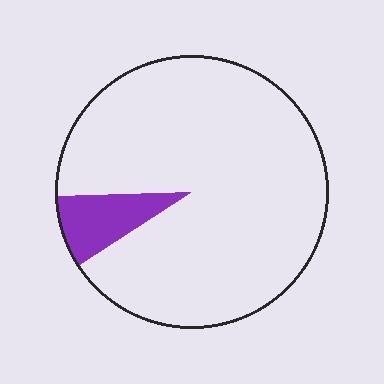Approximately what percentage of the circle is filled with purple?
Approximately 10%.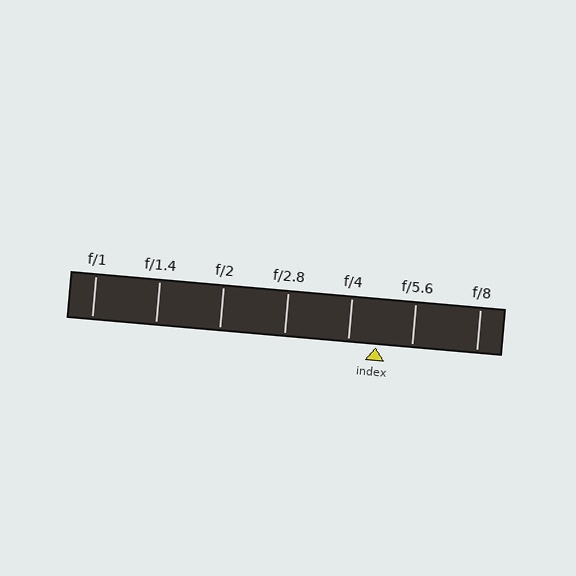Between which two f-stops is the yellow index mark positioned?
The index mark is between f/4 and f/5.6.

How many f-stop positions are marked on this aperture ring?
There are 7 f-stop positions marked.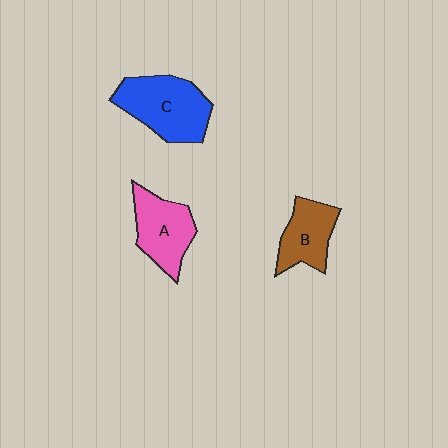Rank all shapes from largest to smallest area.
From largest to smallest: C (blue), A (pink), B (brown).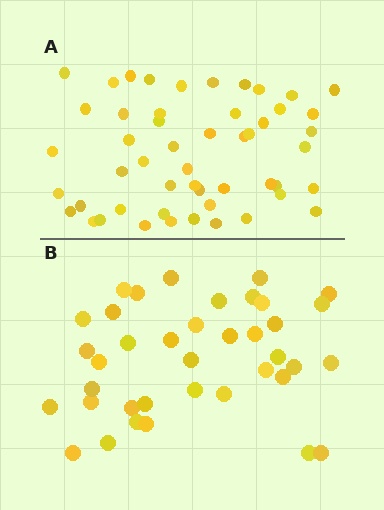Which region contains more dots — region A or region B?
Region A (the top region) has more dots.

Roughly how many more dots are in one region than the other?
Region A has approximately 15 more dots than region B.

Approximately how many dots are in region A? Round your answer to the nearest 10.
About 50 dots. (The exact count is 51, which rounds to 50.)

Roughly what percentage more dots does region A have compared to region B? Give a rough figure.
About 35% more.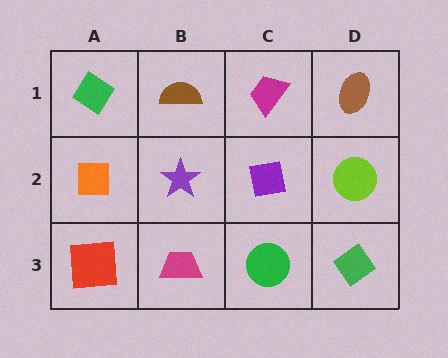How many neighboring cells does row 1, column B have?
3.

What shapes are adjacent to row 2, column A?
A green diamond (row 1, column A), a red square (row 3, column A), a purple star (row 2, column B).